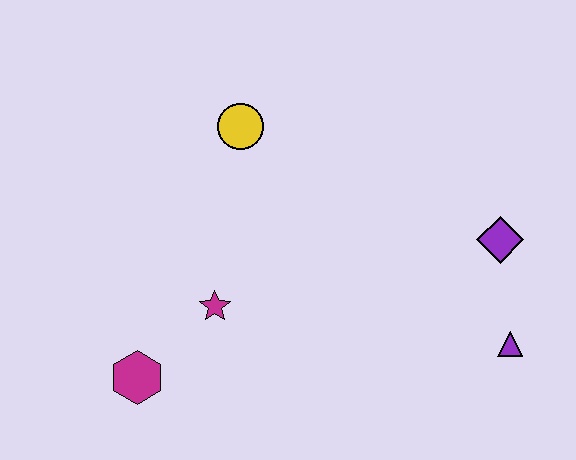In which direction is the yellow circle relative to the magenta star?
The yellow circle is above the magenta star.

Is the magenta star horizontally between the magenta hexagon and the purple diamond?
Yes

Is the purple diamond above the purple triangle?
Yes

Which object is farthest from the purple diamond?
The magenta hexagon is farthest from the purple diamond.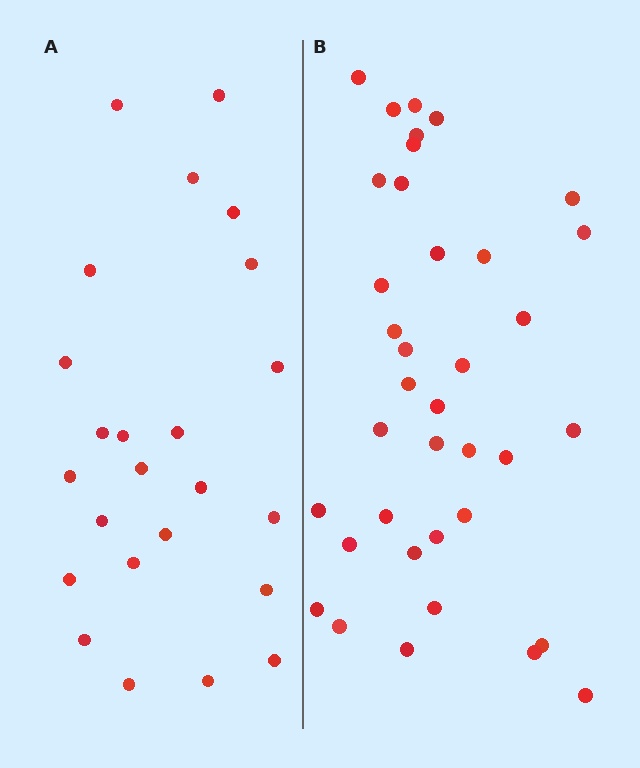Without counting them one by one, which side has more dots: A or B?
Region B (the right region) has more dots.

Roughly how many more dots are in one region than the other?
Region B has approximately 15 more dots than region A.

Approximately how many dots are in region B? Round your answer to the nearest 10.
About 40 dots. (The exact count is 37, which rounds to 40.)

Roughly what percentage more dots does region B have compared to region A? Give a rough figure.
About 55% more.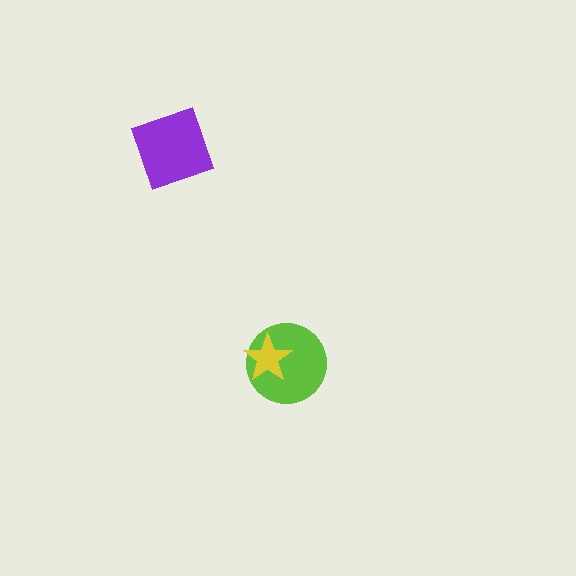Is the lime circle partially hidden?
Yes, it is partially covered by another shape.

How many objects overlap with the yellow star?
1 object overlaps with the yellow star.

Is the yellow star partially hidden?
No, no other shape covers it.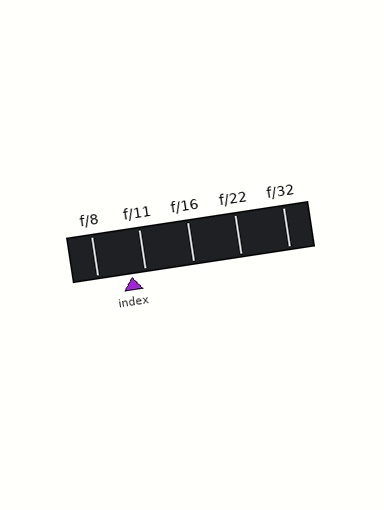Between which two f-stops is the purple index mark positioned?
The index mark is between f/8 and f/11.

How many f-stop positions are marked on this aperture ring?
There are 5 f-stop positions marked.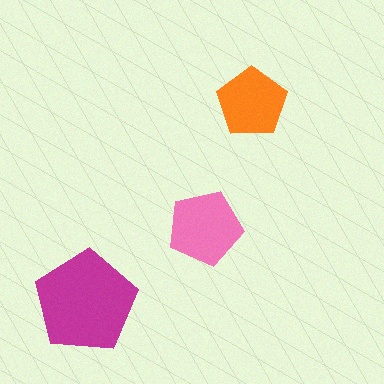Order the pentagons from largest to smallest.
the magenta one, the pink one, the orange one.